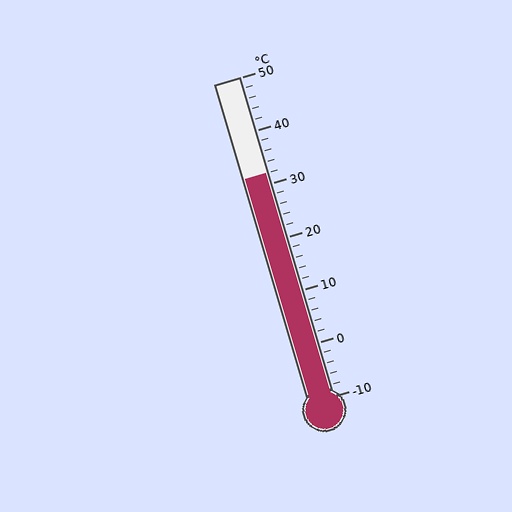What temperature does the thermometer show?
The thermometer shows approximately 32°C.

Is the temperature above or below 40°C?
The temperature is below 40°C.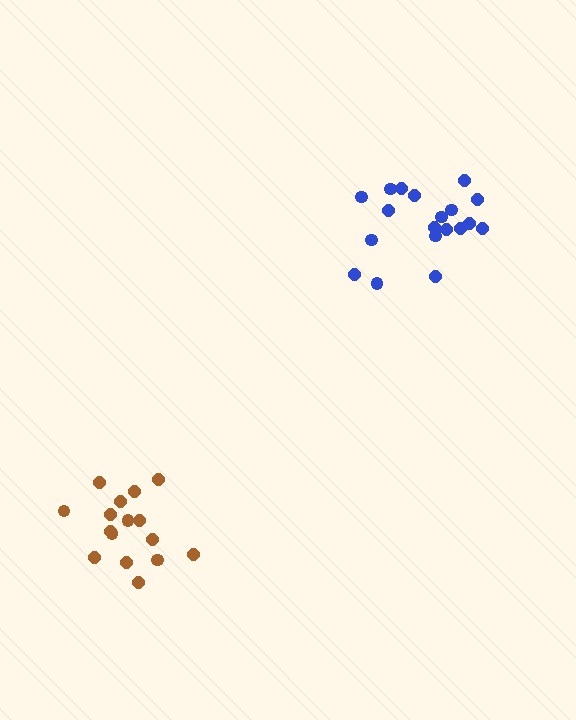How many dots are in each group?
Group 1: 16 dots, Group 2: 19 dots (35 total).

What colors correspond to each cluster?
The clusters are colored: brown, blue.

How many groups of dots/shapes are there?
There are 2 groups.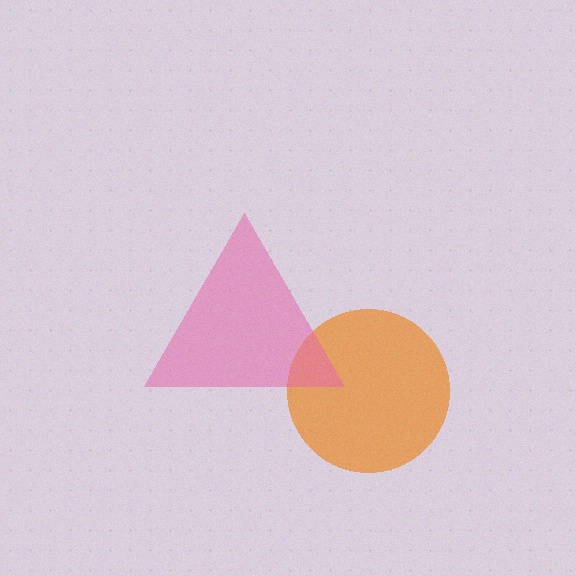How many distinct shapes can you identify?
There are 2 distinct shapes: an orange circle, a pink triangle.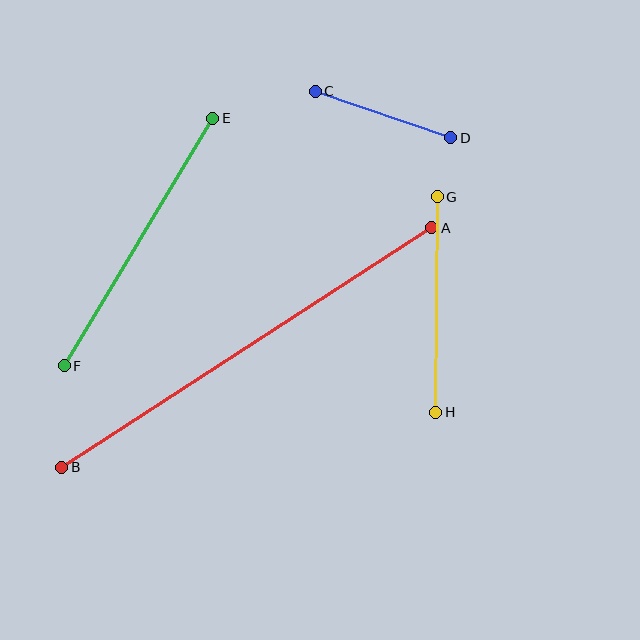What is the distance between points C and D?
The distance is approximately 144 pixels.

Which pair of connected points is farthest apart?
Points A and B are farthest apart.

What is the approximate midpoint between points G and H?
The midpoint is at approximately (436, 304) pixels.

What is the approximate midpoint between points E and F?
The midpoint is at approximately (138, 242) pixels.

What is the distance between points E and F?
The distance is approximately 289 pixels.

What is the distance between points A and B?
The distance is approximately 441 pixels.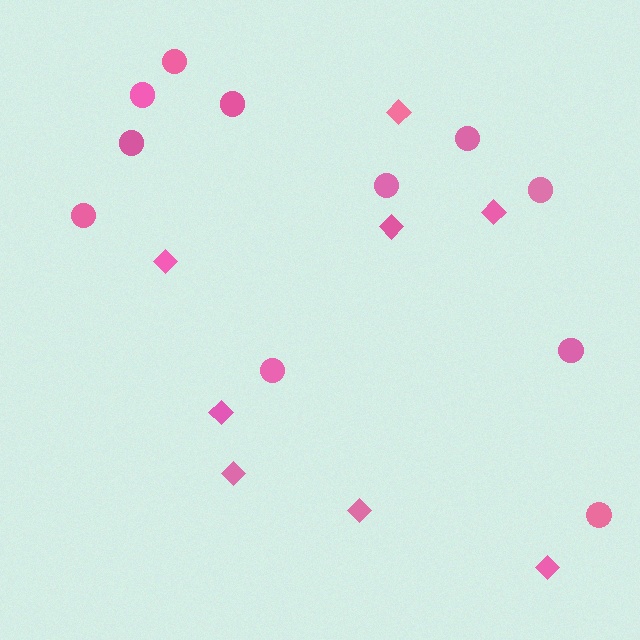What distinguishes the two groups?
There are 2 groups: one group of diamonds (8) and one group of circles (11).